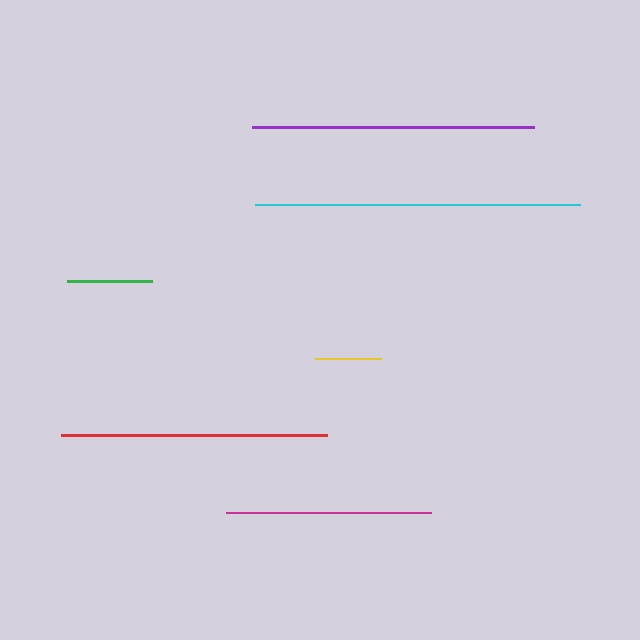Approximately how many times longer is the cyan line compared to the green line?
The cyan line is approximately 3.8 times the length of the green line.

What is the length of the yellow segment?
The yellow segment is approximately 66 pixels long.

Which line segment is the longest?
The cyan line is the longest at approximately 325 pixels.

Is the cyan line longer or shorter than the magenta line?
The cyan line is longer than the magenta line.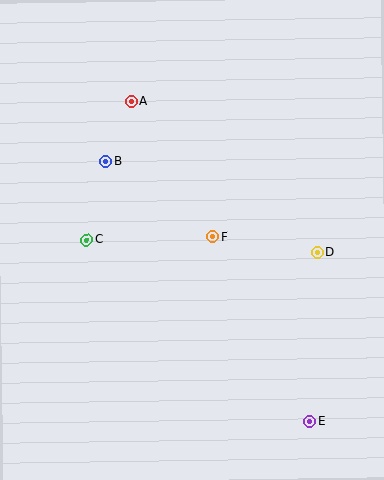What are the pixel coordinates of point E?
Point E is at (310, 422).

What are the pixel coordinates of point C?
Point C is at (86, 240).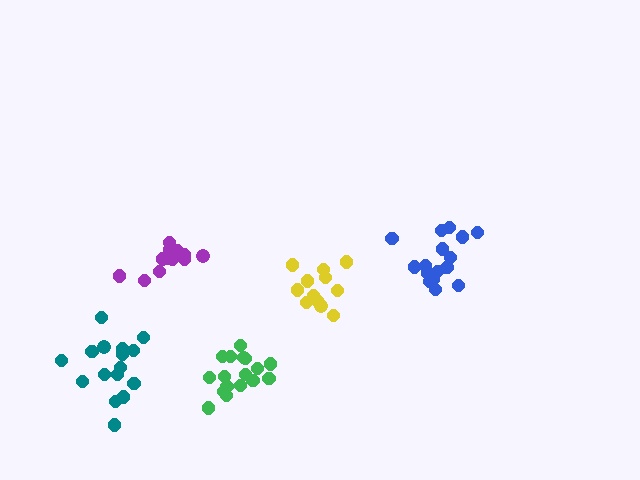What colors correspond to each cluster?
The clusters are colored: yellow, purple, blue, teal, green.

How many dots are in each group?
Group 1: 12 dots, Group 2: 12 dots, Group 3: 16 dots, Group 4: 16 dots, Group 5: 17 dots (73 total).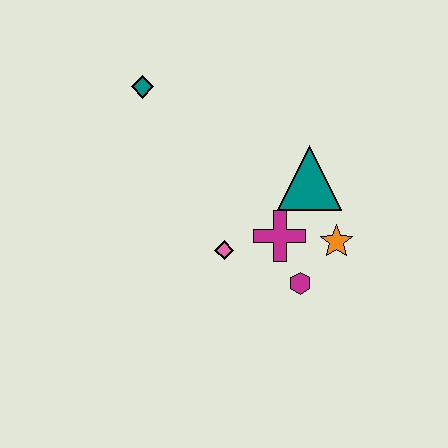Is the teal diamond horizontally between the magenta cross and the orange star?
No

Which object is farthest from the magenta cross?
The teal diamond is farthest from the magenta cross.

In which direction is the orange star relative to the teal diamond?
The orange star is to the right of the teal diamond.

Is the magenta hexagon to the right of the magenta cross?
Yes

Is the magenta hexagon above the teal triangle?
No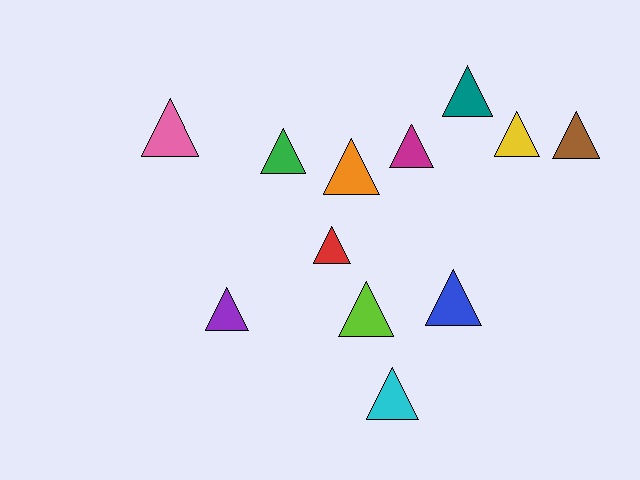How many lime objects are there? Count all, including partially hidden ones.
There is 1 lime object.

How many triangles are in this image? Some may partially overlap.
There are 12 triangles.